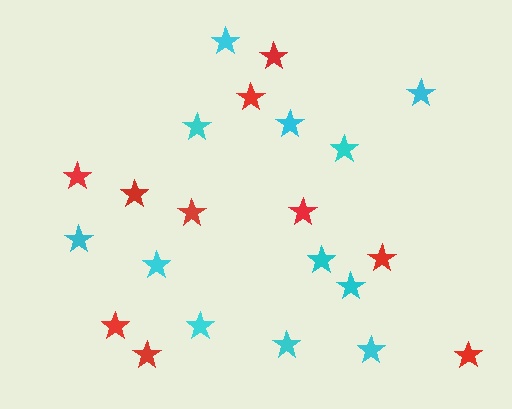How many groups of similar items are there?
There are 2 groups: one group of cyan stars (12) and one group of red stars (10).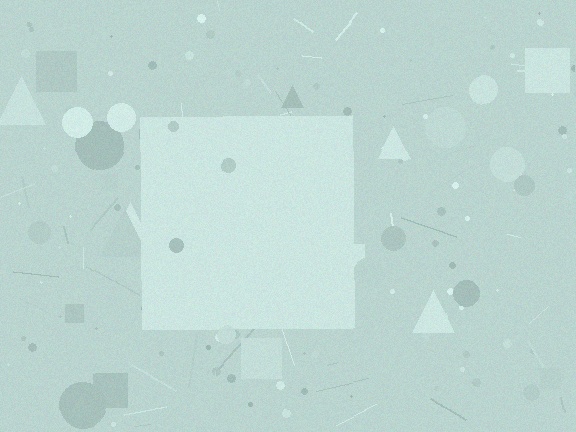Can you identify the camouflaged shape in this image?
The camouflaged shape is a square.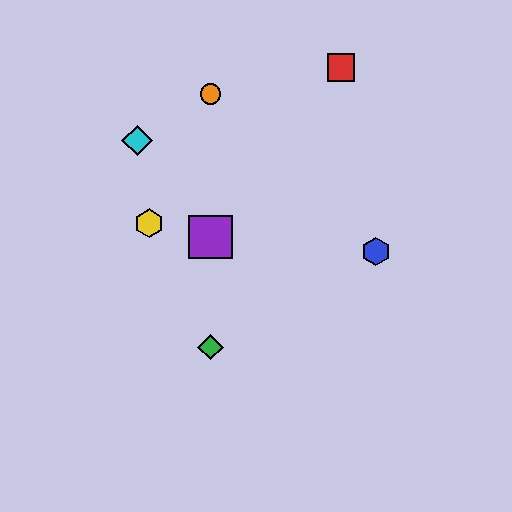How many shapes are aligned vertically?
3 shapes (the green diamond, the purple square, the orange circle) are aligned vertically.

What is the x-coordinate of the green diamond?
The green diamond is at x≈210.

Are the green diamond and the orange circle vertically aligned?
Yes, both are at x≈210.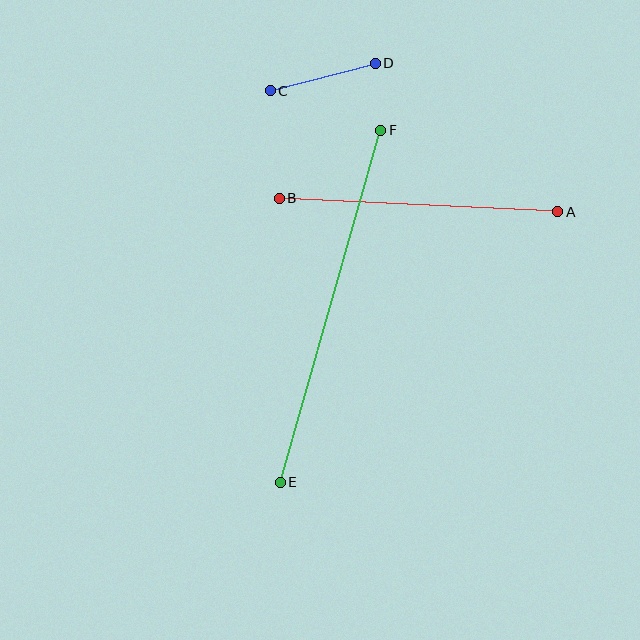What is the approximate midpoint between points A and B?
The midpoint is at approximately (419, 205) pixels.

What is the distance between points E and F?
The distance is approximately 366 pixels.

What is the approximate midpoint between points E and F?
The midpoint is at approximately (330, 306) pixels.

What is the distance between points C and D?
The distance is approximately 108 pixels.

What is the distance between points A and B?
The distance is approximately 279 pixels.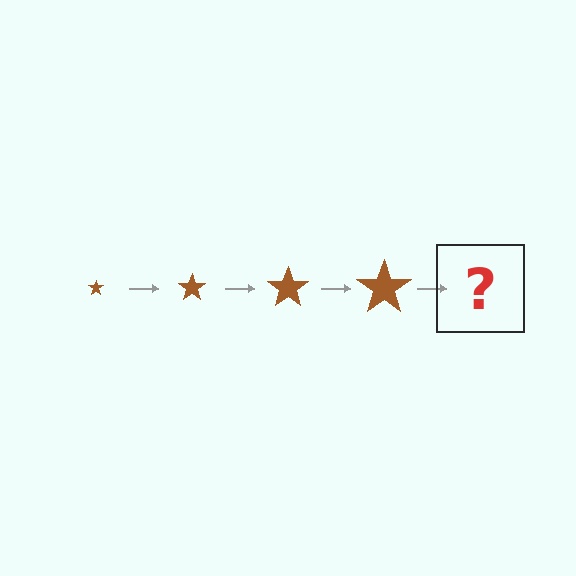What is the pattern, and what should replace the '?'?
The pattern is that the star gets progressively larger each step. The '?' should be a brown star, larger than the previous one.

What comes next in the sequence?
The next element should be a brown star, larger than the previous one.